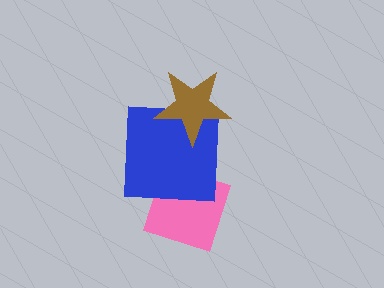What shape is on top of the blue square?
The brown star is on top of the blue square.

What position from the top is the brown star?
The brown star is 1st from the top.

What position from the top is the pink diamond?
The pink diamond is 3rd from the top.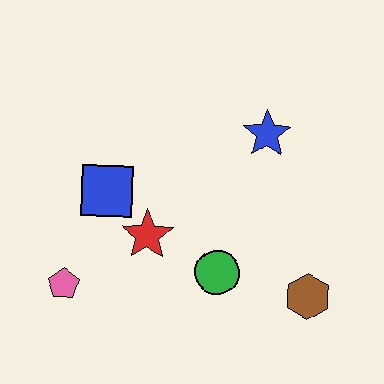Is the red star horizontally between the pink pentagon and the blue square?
No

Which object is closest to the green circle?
The red star is closest to the green circle.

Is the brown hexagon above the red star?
No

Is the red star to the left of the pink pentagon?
No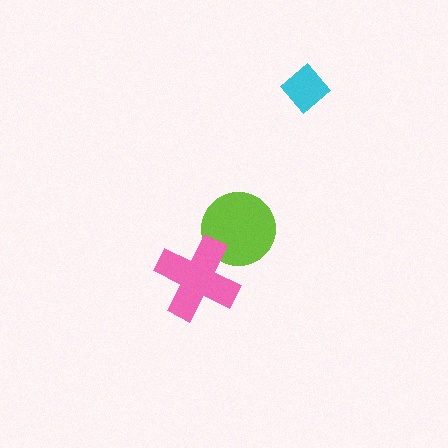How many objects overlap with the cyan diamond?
0 objects overlap with the cyan diamond.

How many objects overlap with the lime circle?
1 object overlaps with the lime circle.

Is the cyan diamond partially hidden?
No, no other shape covers it.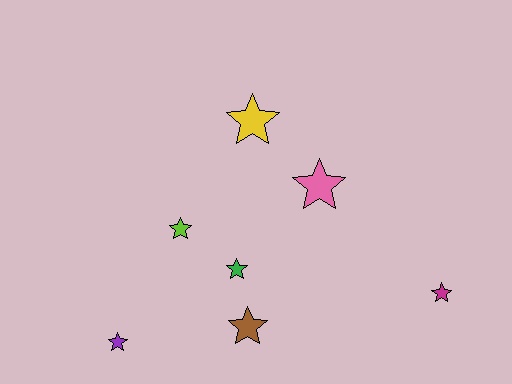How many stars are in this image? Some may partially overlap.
There are 7 stars.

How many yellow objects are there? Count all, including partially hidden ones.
There is 1 yellow object.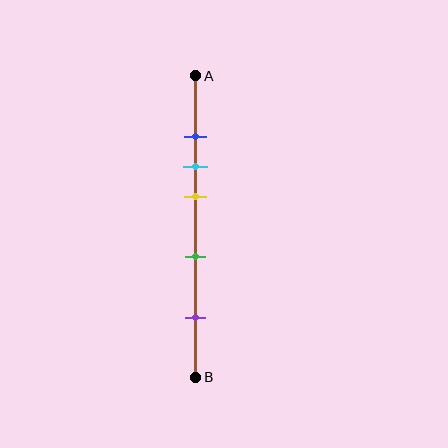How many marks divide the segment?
There are 5 marks dividing the segment.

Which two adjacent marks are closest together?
The blue and cyan marks are the closest adjacent pair.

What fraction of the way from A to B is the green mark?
The green mark is approximately 60% (0.6) of the way from A to B.